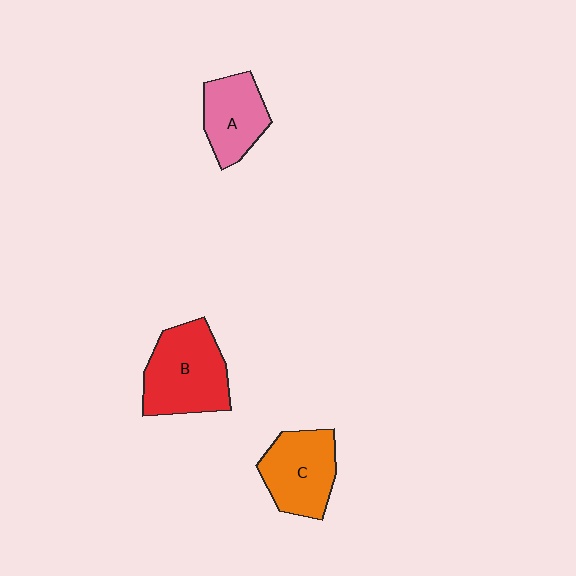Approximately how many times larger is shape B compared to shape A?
Approximately 1.4 times.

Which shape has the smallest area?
Shape A (pink).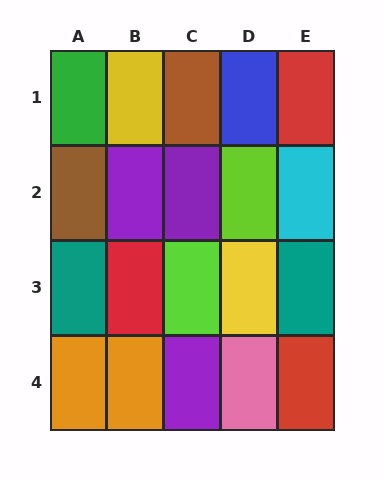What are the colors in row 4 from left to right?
Orange, orange, purple, pink, red.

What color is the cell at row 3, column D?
Yellow.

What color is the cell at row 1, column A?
Green.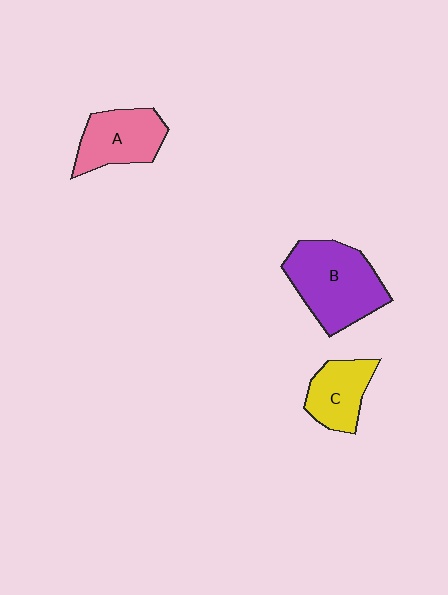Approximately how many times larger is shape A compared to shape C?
Approximately 1.2 times.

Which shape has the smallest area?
Shape C (yellow).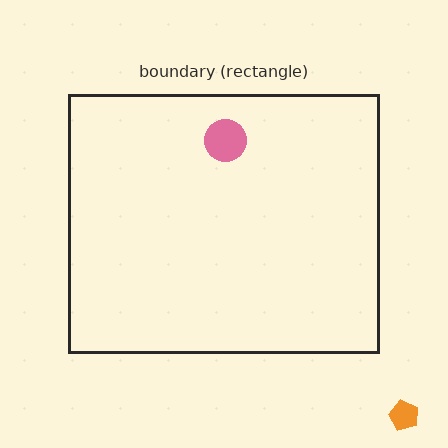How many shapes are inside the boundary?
1 inside, 1 outside.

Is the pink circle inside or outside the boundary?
Inside.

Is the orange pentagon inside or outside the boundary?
Outside.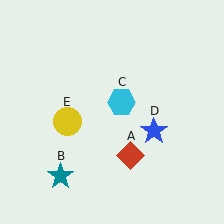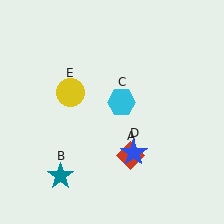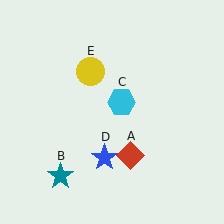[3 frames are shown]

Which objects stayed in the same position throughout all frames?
Red diamond (object A) and teal star (object B) and cyan hexagon (object C) remained stationary.